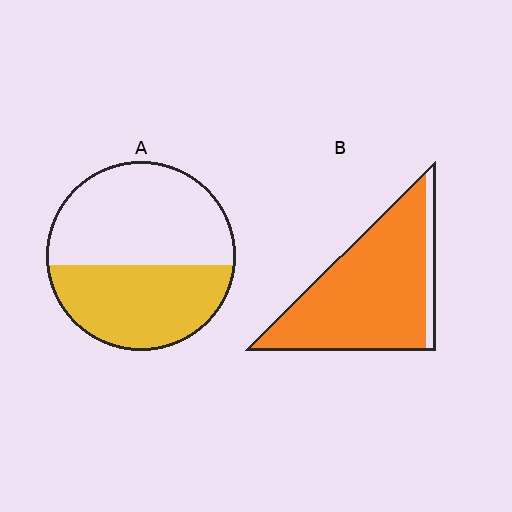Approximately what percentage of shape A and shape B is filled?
A is approximately 45% and B is approximately 90%.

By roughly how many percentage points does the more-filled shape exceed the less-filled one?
By roughly 45 percentage points (B over A).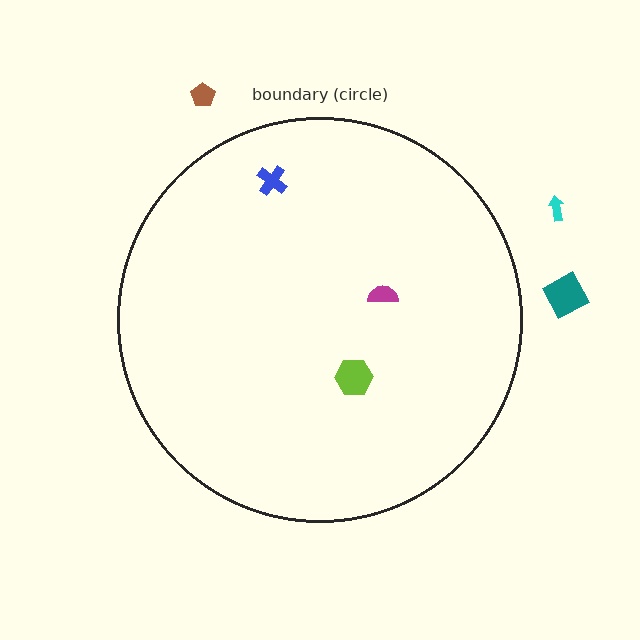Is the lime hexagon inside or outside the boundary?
Inside.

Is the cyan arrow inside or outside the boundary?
Outside.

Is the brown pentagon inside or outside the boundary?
Outside.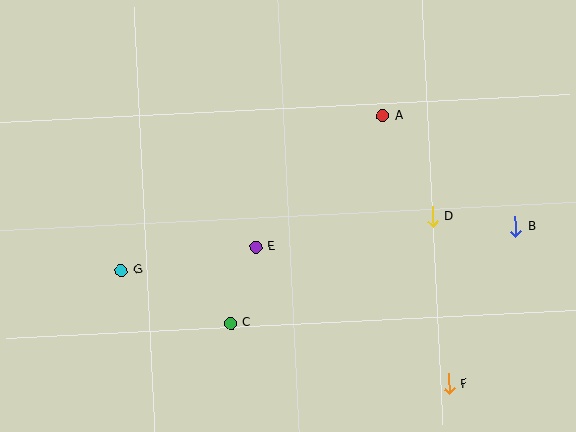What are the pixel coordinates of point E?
Point E is at (256, 247).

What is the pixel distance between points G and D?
The distance between G and D is 316 pixels.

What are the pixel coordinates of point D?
Point D is at (433, 217).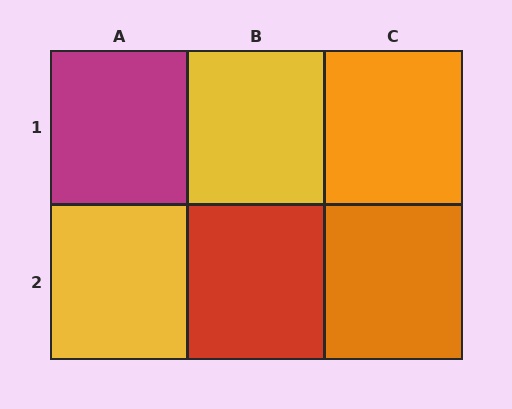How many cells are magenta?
1 cell is magenta.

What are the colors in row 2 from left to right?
Yellow, red, orange.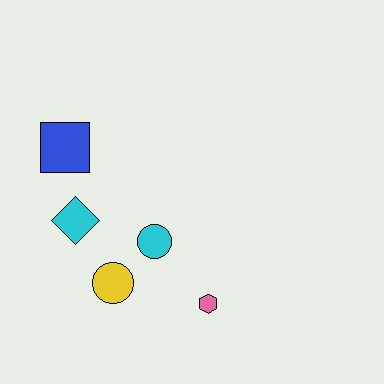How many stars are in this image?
There are no stars.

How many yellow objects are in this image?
There is 1 yellow object.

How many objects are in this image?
There are 5 objects.